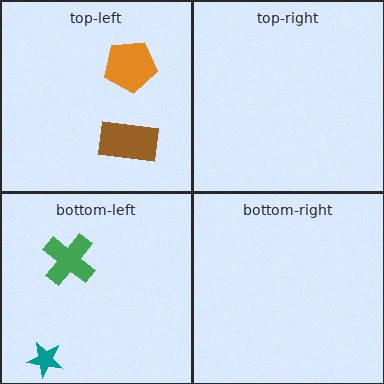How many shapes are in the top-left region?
2.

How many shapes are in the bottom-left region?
2.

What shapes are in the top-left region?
The orange pentagon, the brown rectangle.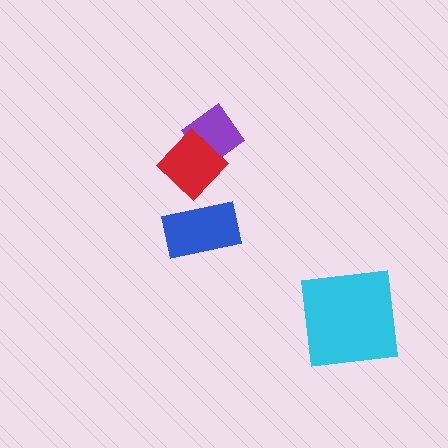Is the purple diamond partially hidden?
Yes, it is partially covered by another shape.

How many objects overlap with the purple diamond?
1 object overlaps with the purple diamond.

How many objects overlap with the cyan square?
0 objects overlap with the cyan square.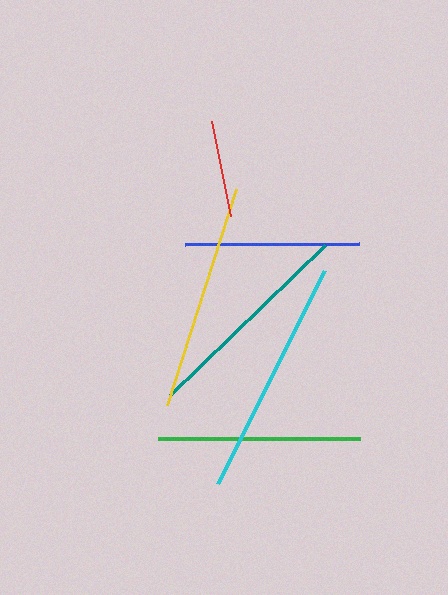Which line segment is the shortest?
The red line is the shortest at approximately 96 pixels.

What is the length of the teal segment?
The teal segment is approximately 215 pixels long.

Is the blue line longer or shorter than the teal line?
The teal line is longer than the blue line.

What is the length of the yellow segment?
The yellow segment is approximately 227 pixels long.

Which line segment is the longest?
The cyan line is the longest at approximately 239 pixels.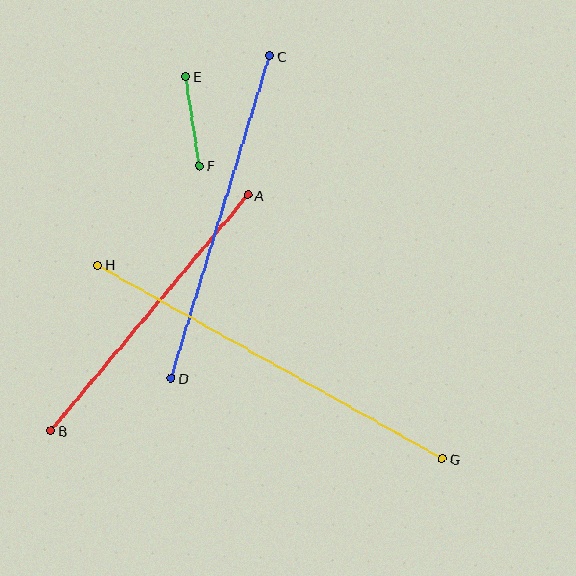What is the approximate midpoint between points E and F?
The midpoint is at approximately (193, 121) pixels.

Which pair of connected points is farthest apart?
Points G and H are farthest apart.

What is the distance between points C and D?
The distance is approximately 337 pixels.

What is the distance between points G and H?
The distance is approximately 396 pixels.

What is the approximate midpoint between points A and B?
The midpoint is at approximately (149, 313) pixels.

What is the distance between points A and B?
The distance is approximately 307 pixels.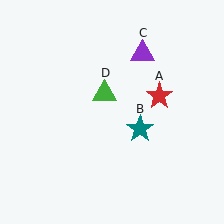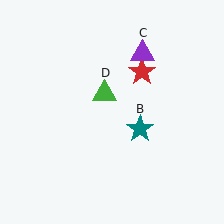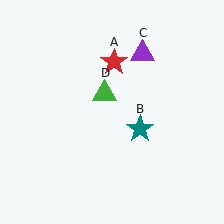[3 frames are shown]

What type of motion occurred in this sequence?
The red star (object A) rotated counterclockwise around the center of the scene.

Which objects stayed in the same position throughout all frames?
Teal star (object B) and purple triangle (object C) and green triangle (object D) remained stationary.